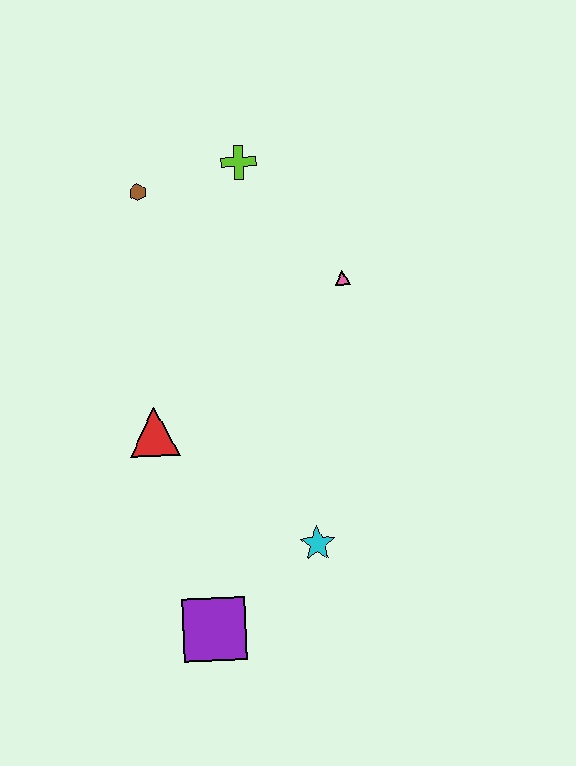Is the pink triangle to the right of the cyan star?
Yes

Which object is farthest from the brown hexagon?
The purple square is farthest from the brown hexagon.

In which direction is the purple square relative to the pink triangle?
The purple square is below the pink triangle.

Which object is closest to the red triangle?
The cyan star is closest to the red triangle.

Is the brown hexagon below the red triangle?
No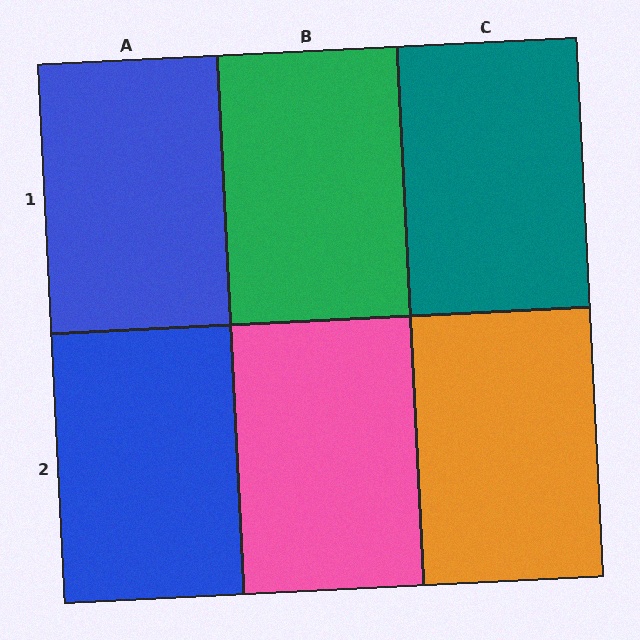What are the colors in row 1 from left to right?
Blue, green, teal.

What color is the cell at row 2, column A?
Blue.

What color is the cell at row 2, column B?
Pink.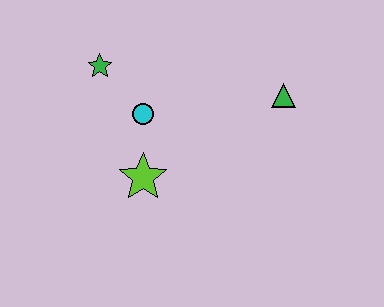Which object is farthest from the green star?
The green triangle is farthest from the green star.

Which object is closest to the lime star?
The cyan circle is closest to the lime star.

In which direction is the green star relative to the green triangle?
The green star is to the left of the green triangle.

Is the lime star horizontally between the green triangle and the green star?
Yes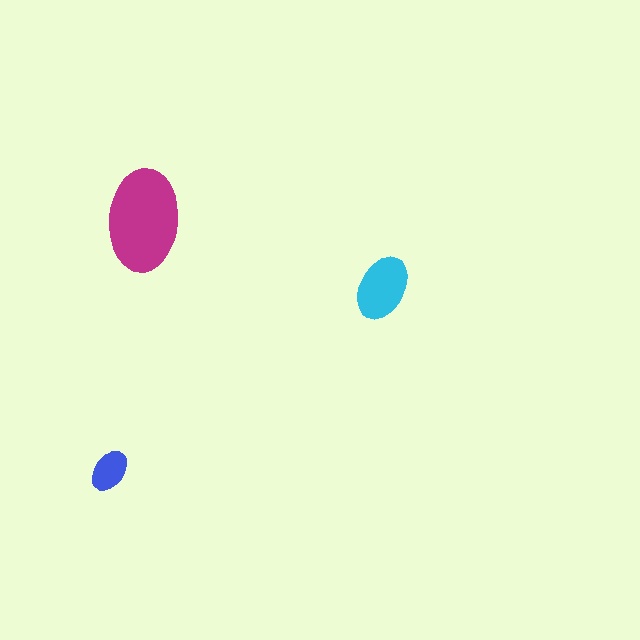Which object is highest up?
The magenta ellipse is topmost.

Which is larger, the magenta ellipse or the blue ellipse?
The magenta one.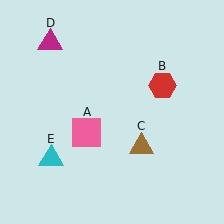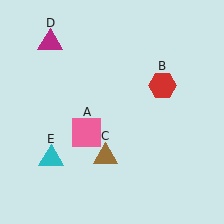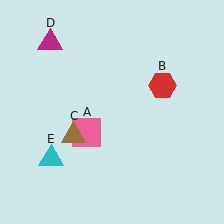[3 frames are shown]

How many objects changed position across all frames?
1 object changed position: brown triangle (object C).